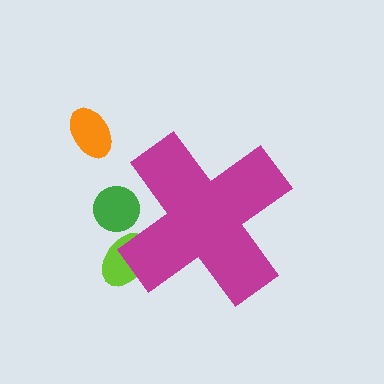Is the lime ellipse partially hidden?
Yes, the lime ellipse is partially hidden behind the magenta cross.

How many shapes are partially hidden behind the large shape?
2 shapes are partially hidden.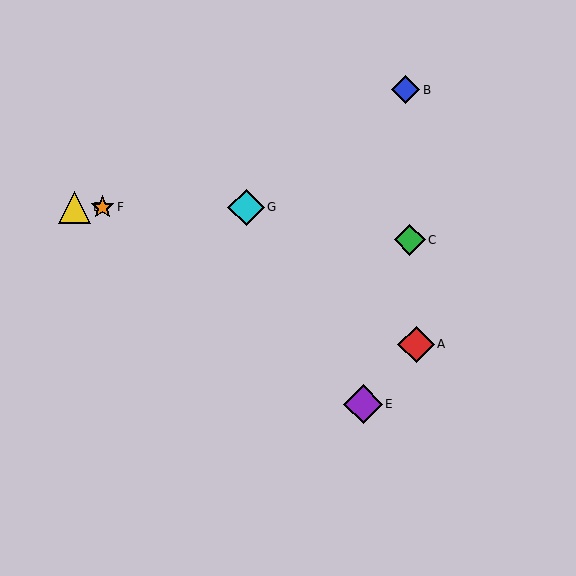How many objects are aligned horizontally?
3 objects (D, F, G) are aligned horizontally.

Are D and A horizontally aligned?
No, D is at y≈207 and A is at y≈344.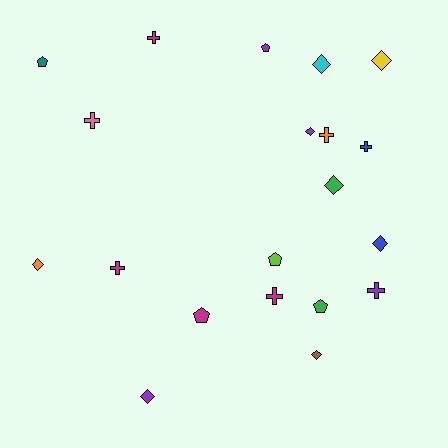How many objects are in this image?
There are 20 objects.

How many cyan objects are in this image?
There is 1 cyan object.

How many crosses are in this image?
There are 7 crosses.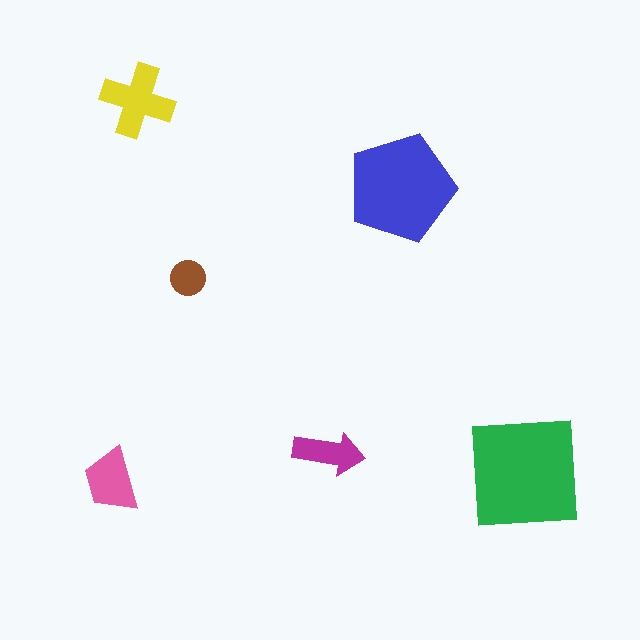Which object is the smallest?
The brown circle.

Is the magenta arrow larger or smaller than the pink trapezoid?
Smaller.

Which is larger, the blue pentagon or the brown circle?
The blue pentagon.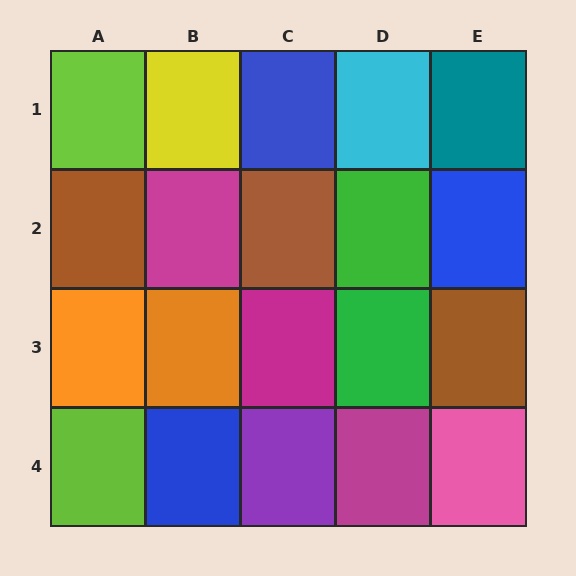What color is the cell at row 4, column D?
Magenta.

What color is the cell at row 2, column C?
Brown.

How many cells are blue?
3 cells are blue.